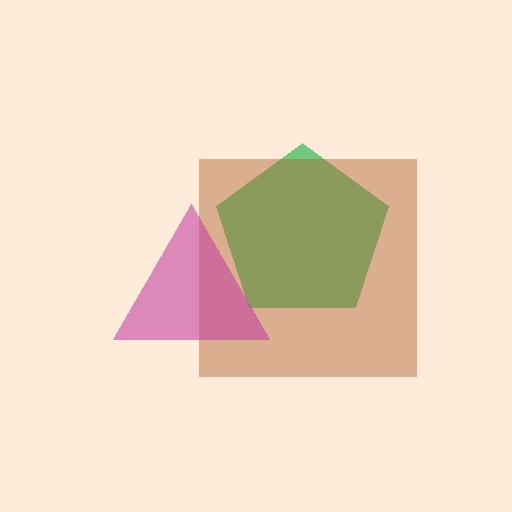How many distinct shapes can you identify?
There are 3 distinct shapes: a green pentagon, a brown square, a magenta triangle.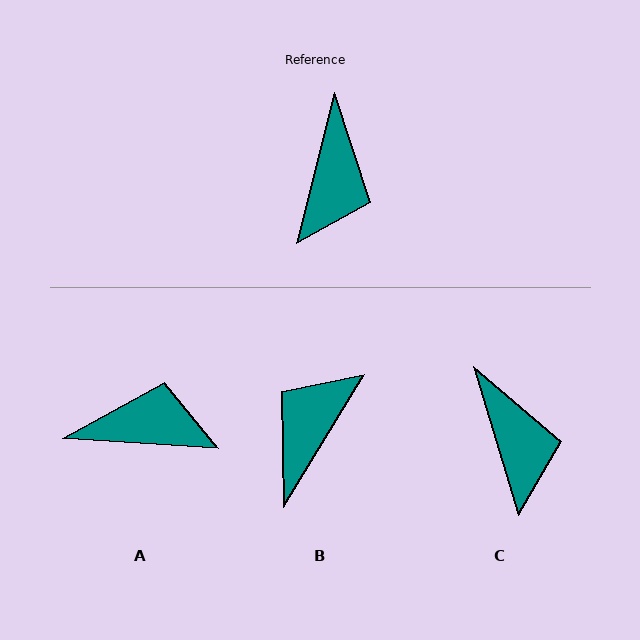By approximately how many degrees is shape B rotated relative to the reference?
Approximately 162 degrees counter-clockwise.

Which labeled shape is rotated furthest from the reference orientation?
B, about 162 degrees away.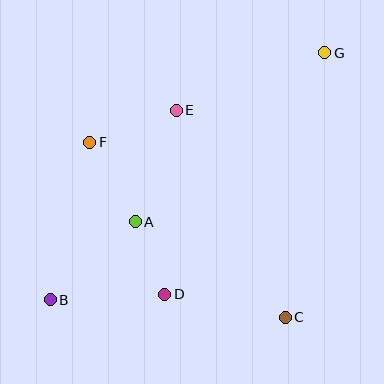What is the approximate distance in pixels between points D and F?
The distance between D and F is approximately 170 pixels.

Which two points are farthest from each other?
Points B and G are farthest from each other.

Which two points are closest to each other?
Points A and D are closest to each other.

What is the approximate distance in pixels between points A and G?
The distance between A and G is approximately 254 pixels.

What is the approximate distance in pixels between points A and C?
The distance between A and C is approximately 178 pixels.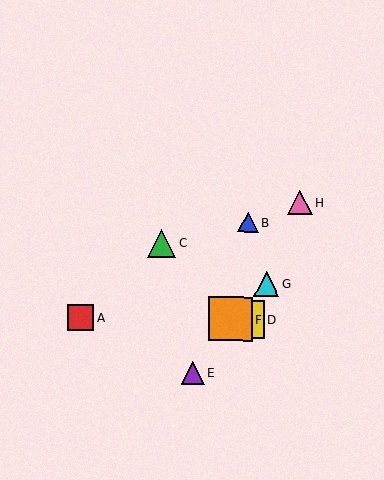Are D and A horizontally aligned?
Yes, both are at y≈319.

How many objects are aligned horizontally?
3 objects (A, D, F) are aligned horizontally.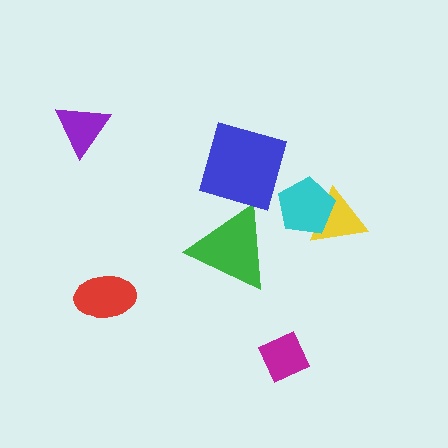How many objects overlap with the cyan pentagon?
1 object overlaps with the cyan pentagon.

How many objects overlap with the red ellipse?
0 objects overlap with the red ellipse.